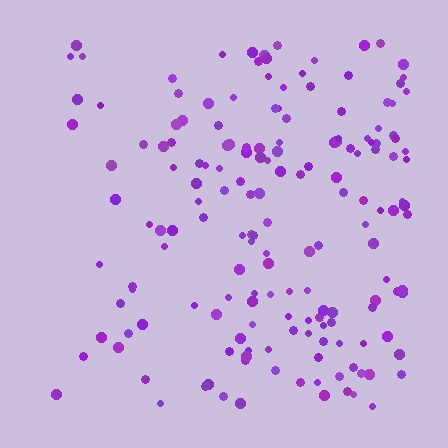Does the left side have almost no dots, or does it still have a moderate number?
Still a moderate number, just noticeably fewer than the right.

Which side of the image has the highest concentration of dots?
The right.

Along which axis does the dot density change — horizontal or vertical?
Horizontal.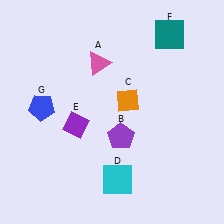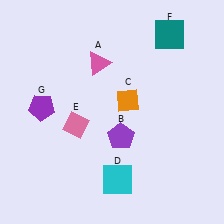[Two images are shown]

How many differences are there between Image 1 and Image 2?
There are 2 differences between the two images.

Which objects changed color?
E changed from purple to pink. G changed from blue to purple.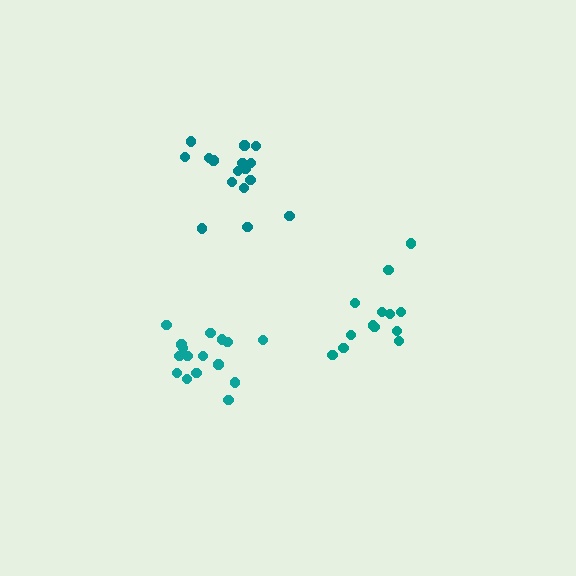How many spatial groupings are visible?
There are 3 spatial groupings.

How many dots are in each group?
Group 1: 16 dots, Group 2: 16 dots, Group 3: 13 dots (45 total).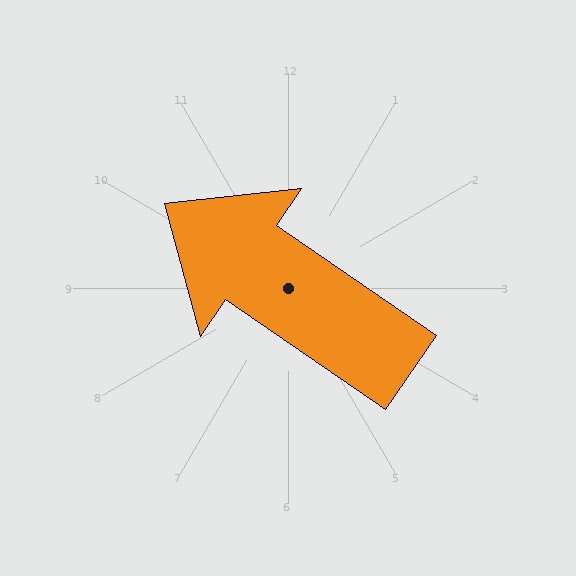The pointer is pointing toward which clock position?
Roughly 10 o'clock.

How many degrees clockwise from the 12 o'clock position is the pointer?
Approximately 305 degrees.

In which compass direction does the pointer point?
Northwest.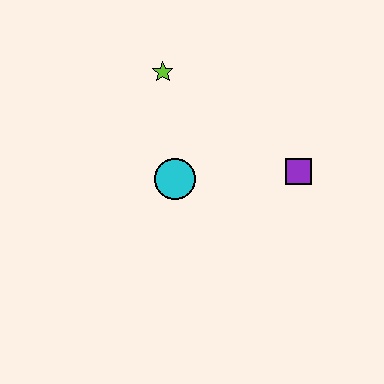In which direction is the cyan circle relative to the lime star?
The cyan circle is below the lime star.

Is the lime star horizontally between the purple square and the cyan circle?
No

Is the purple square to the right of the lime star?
Yes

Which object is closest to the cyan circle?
The lime star is closest to the cyan circle.